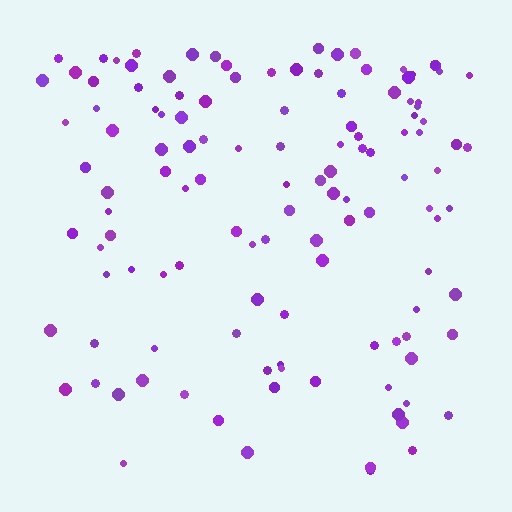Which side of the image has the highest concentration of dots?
The top.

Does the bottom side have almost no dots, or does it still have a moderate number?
Still a moderate number, just noticeably fewer than the top.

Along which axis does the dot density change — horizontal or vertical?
Vertical.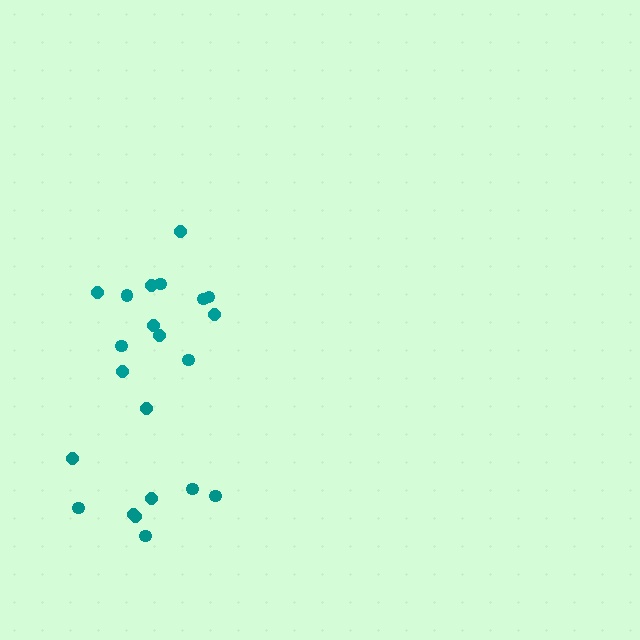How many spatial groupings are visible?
There are 2 spatial groupings.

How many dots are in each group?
Group 1: 13 dots, Group 2: 9 dots (22 total).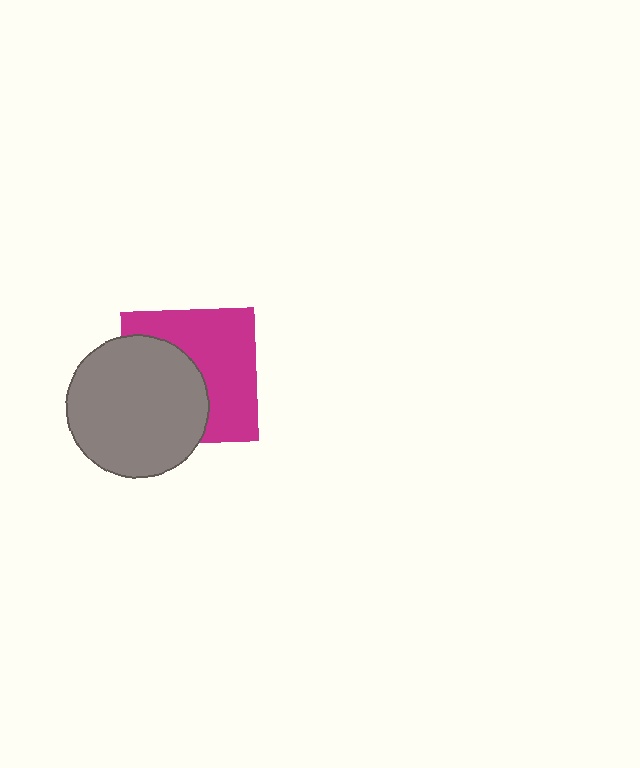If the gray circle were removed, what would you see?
You would see the complete magenta square.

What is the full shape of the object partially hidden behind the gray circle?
The partially hidden object is a magenta square.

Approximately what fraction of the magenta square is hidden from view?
Roughly 46% of the magenta square is hidden behind the gray circle.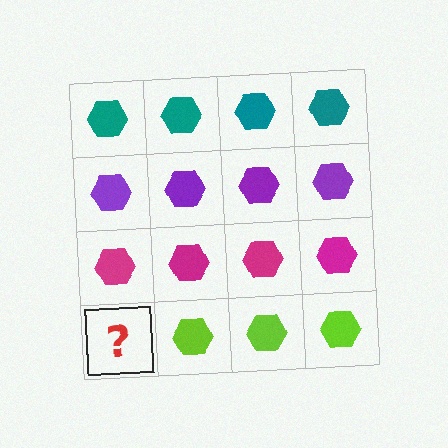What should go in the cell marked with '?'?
The missing cell should contain a lime hexagon.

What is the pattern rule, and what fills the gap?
The rule is that each row has a consistent color. The gap should be filled with a lime hexagon.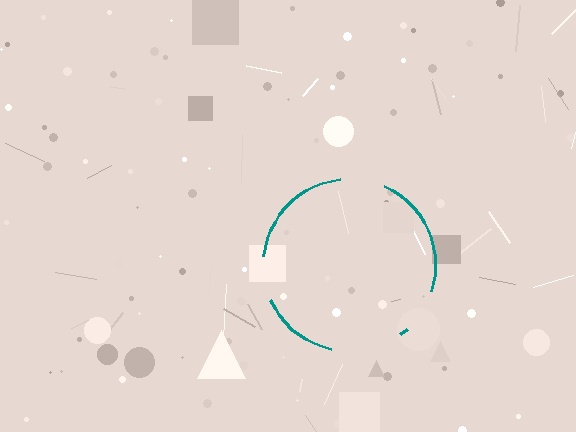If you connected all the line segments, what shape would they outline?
They would outline a circle.